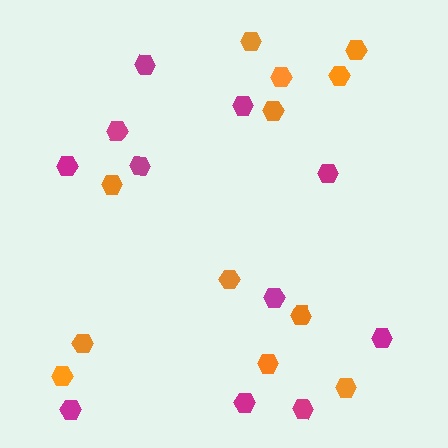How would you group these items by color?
There are 2 groups: one group of magenta hexagons (11) and one group of orange hexagons (12).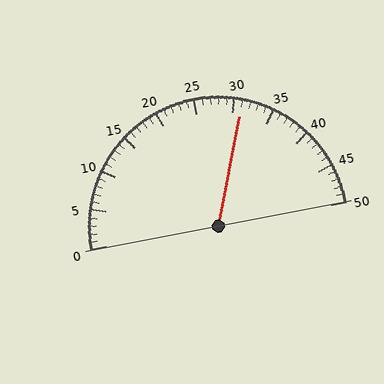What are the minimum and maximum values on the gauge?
The gauge ranges from 0 to 50.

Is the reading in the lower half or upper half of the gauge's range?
The reading is in the upper half of the range (0 to 50).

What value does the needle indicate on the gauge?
The needle indicates approximately 31.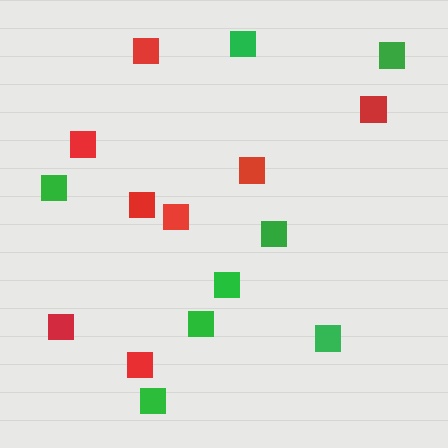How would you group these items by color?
There are 2 groups: one group of green squares (8) and one group of red squares (8).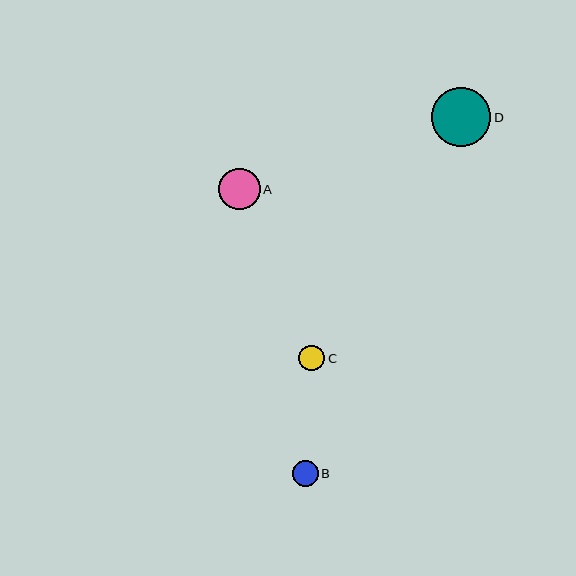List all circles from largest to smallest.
From largest to smallest: D, A, B, C.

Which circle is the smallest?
Circle C is the smallest with a size of approximately 26 pixels.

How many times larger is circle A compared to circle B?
Circle A is approximately 1.6 times the size of circle B.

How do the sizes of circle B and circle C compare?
Circle B and circle C are approximately the same size.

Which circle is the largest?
Circle D is the largest with a size of approximately 59 pixels.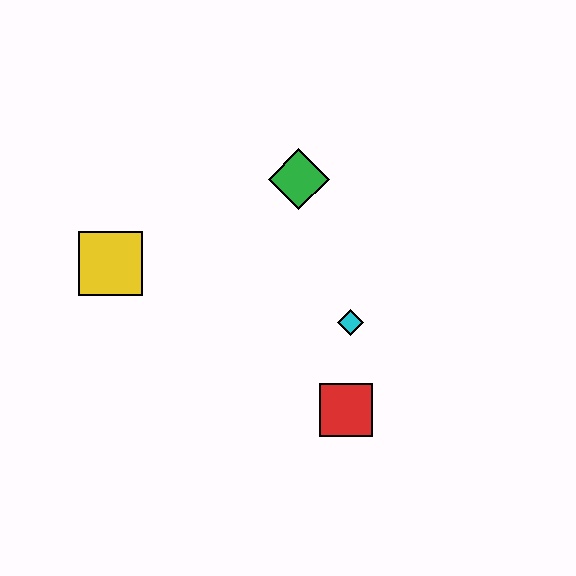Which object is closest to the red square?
The cyan diamond is closest to the red square.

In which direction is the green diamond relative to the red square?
The green diamond is above the red square.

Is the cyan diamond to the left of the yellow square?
No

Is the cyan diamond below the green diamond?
Yes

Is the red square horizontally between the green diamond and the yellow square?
No